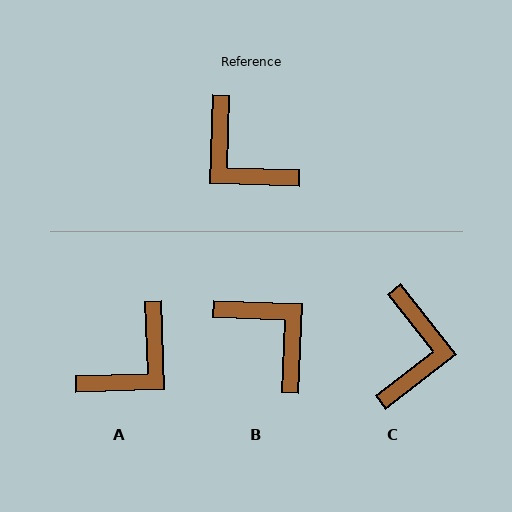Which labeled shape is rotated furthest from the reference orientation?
B, about 179 degrees away.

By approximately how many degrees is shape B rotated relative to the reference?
Approximately 179 degrees counter-clockwise.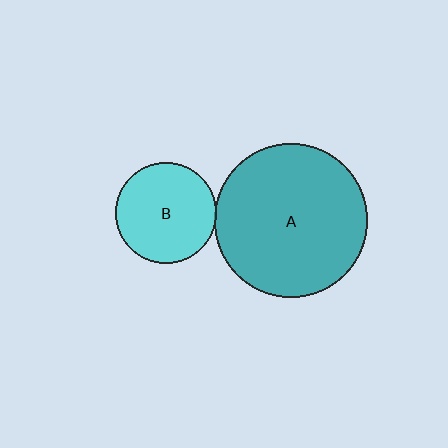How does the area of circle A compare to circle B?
Approximately 2.3 times.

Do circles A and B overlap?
Yes.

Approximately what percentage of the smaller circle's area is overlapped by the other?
Approximately 5%.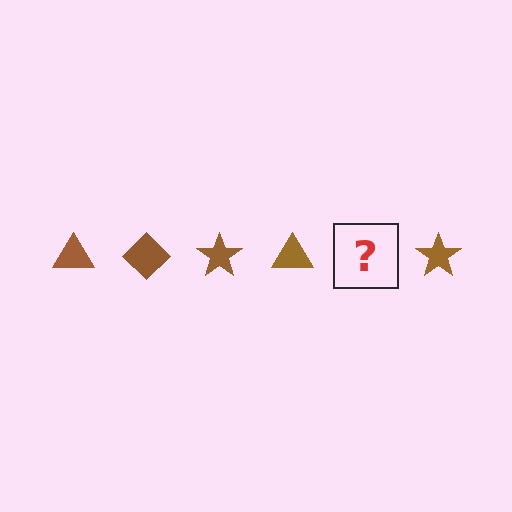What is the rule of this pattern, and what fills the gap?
The rule is that the pattern cycles through triangle, diamond, star shapes in brown. The gap should be filled with a brown diamond.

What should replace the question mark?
The question mark should be replaced with a brown diamond.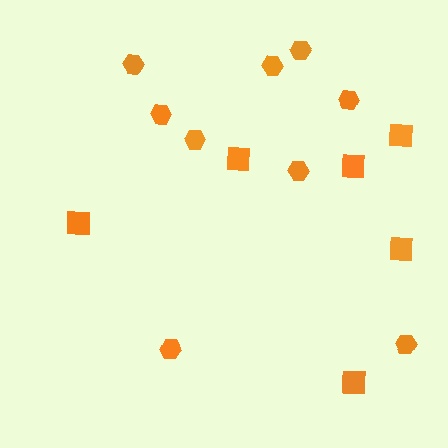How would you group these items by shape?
There are 2 groups: one group of hexagons (9) and one group of squares (6).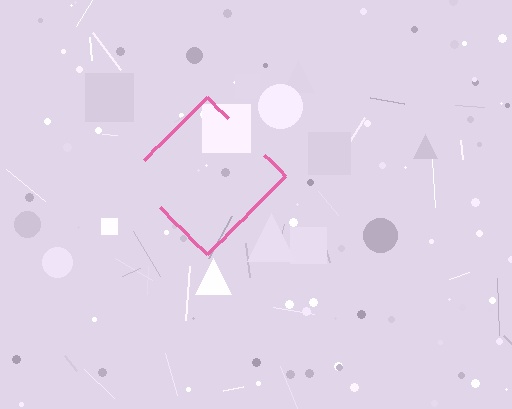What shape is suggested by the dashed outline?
The dashed outline suggests a diamond.